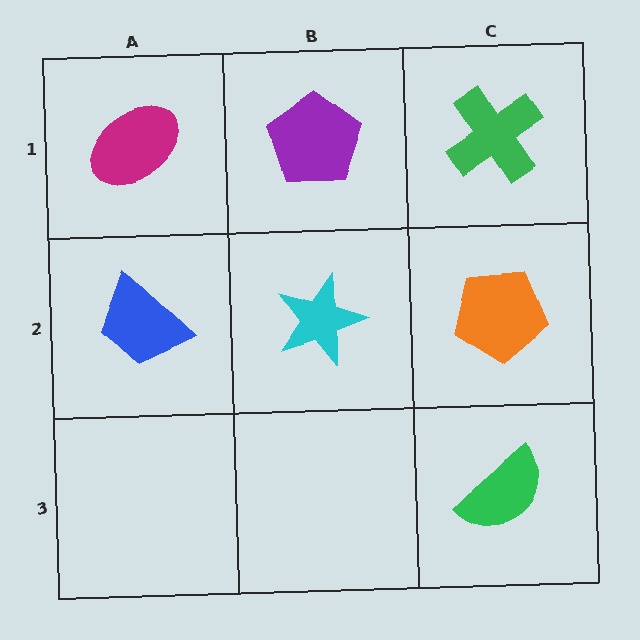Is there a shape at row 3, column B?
No, that cell is empty.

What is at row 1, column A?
A magenta ellipse.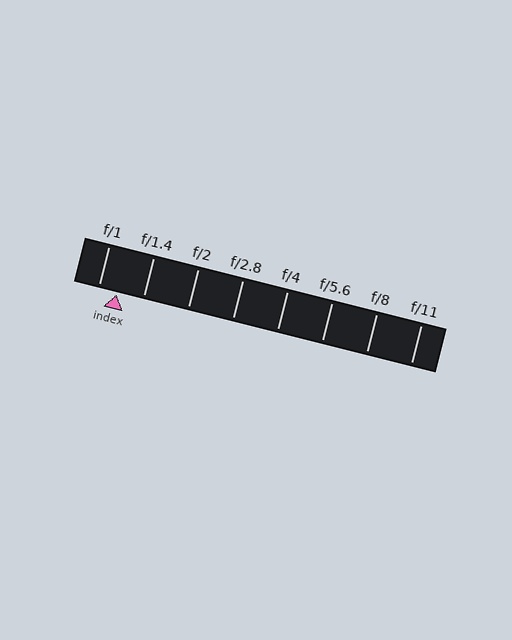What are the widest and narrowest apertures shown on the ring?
The widest aperture shown is f/1 and the narrowest is f/11.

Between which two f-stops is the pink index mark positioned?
The index mark is between f/1 and f/1.4.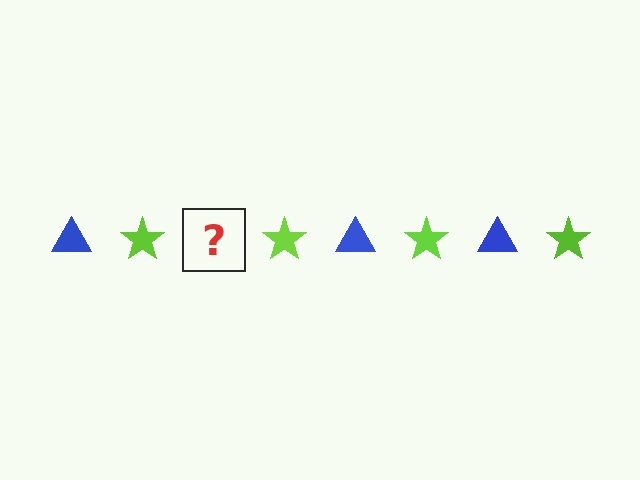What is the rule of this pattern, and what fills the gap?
The rule is that the pattern alternates between blue triangle and lime star. The gap should be filled with a blue triangle.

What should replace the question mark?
The question mark should be replaced with a blue triangle.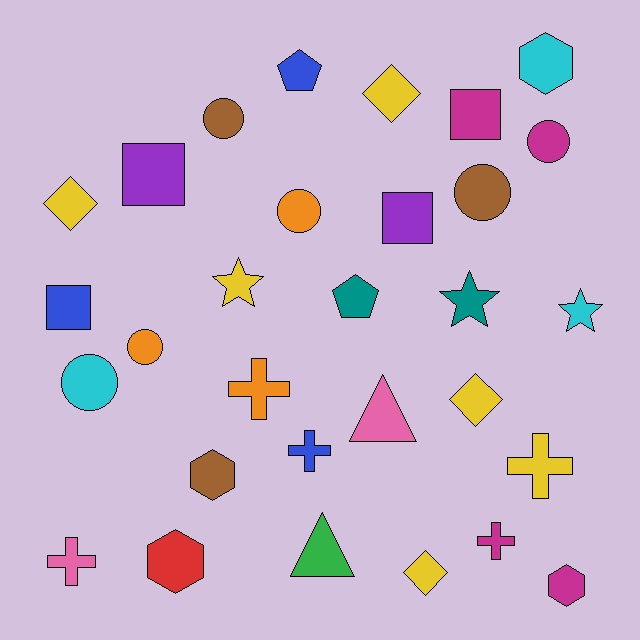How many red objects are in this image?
There is 1 red object.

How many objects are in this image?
There are 30 objects.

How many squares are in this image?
There are 4 squares.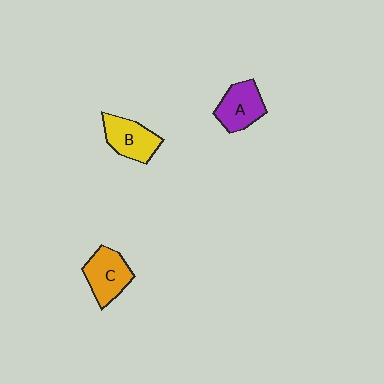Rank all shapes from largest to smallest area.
From largest to smallest: C (orange), B (yellow), A (purple).